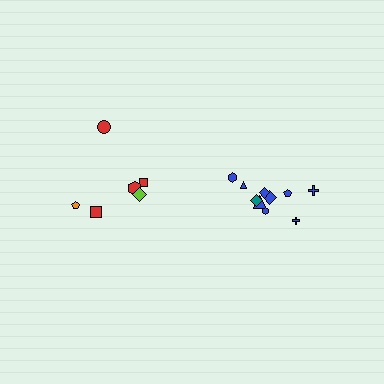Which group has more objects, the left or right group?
The right group.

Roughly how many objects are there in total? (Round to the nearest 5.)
Roughly 15 objects in total.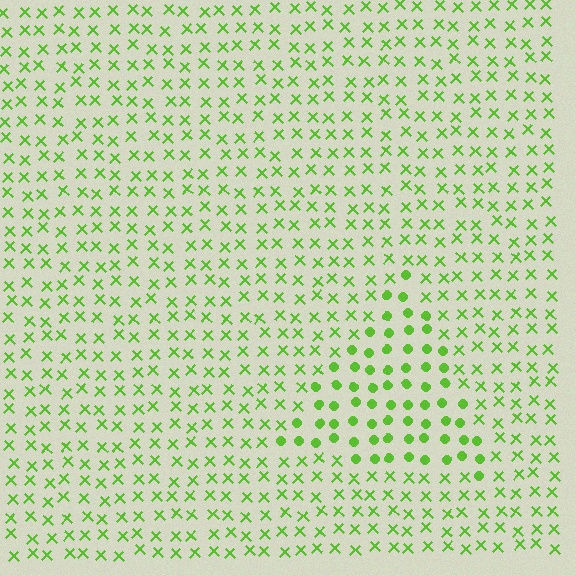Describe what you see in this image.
The image is filled with small lime elements arranged in a uniform grid. A triangle-shaped region contains circles, while the surrounding area contains X marks. The boundary is defined purely by the change in element shape.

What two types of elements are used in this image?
The image uses circles inside the triangle region and X marks outside it.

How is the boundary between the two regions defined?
The boundary is defined by a change in element shape: circles inside vs. X marks outside. All elements share the same color and spacing.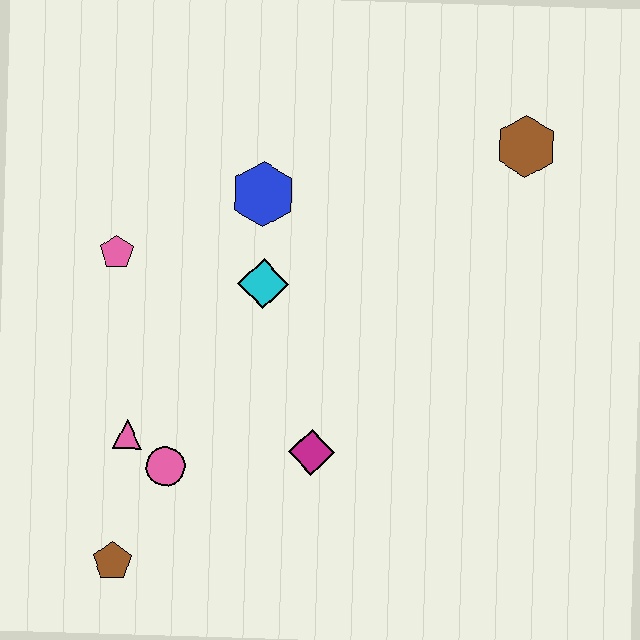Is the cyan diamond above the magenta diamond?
Yes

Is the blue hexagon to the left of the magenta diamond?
Yes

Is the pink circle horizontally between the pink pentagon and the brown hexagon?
Yes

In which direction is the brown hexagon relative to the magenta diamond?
The brown hexagon is above the magenta diamond.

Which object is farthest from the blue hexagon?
The brown pentagon is farthest from the blue hexagon.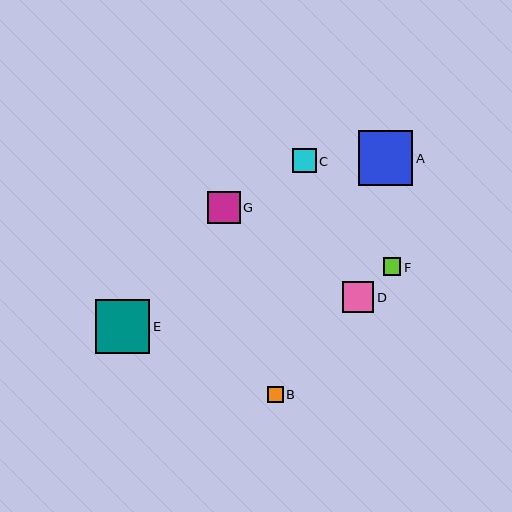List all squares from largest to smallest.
From largest to smallest: A, E, G, D, C, F, B.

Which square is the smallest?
Square B is the smallest with a size of approximately 16 pixels.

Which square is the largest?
Square A is the largest with a size of approximately 55 pixels.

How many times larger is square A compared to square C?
Square A is approximately 2.3 times the size of square C.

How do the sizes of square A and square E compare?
Square A and square E are approximately the same size.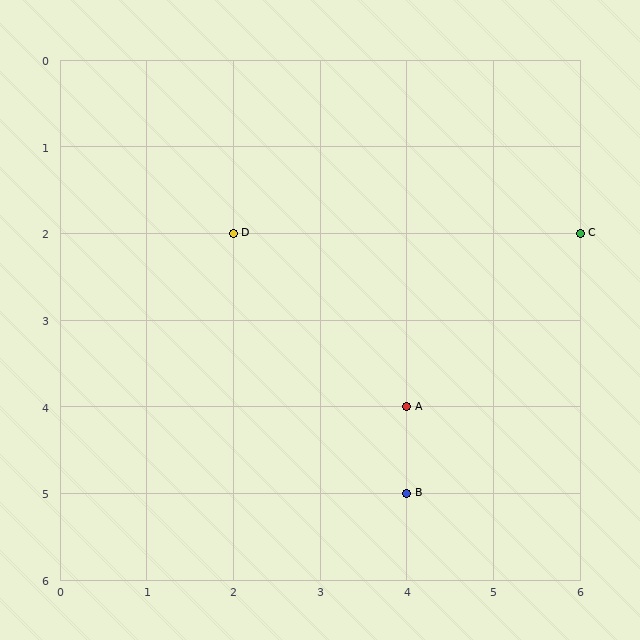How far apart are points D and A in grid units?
Points D and A are 2 columns and 2 rows apart (about 2.8 grid units diagonally).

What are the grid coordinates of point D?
Point D is at grid coordinates (2, 2).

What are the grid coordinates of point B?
Point B is at grid coordinates (4, 5).